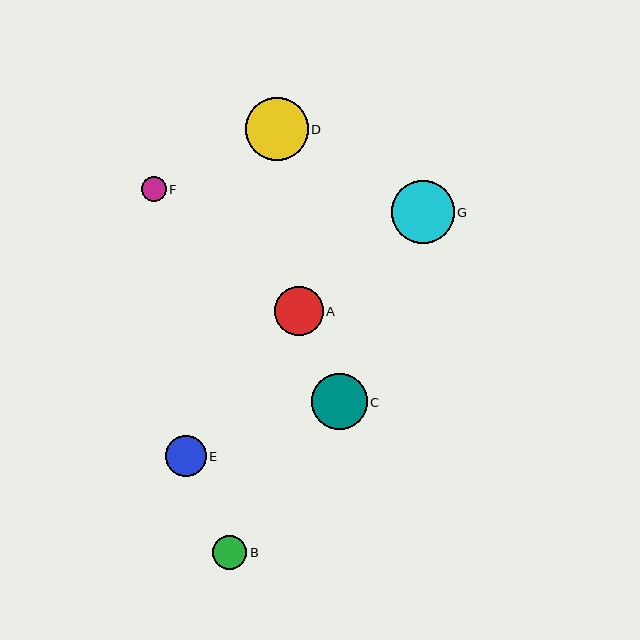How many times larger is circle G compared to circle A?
Circle G is approximately 1.3 times the size of circle A.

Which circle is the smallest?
Circle F is the smallest with a size of approximately 25 pixels.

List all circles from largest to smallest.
From largest to smallest: D, G, C, A, E, B, F.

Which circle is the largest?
Circle D is the largest with a size of approximately 63 pixels.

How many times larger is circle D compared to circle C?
Circle D is approximately 1.1 times the size of circle C.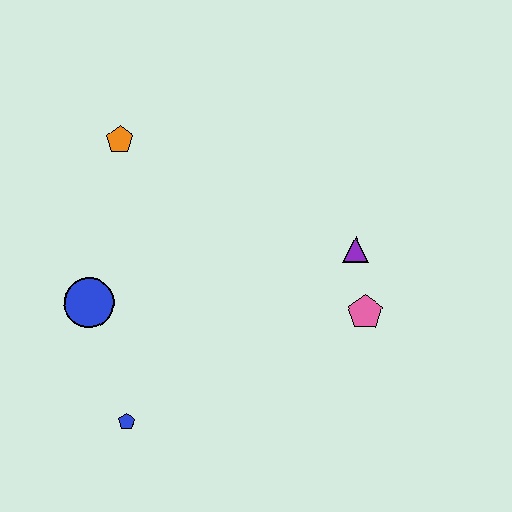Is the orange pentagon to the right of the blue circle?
Yes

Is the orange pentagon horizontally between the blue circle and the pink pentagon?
Yes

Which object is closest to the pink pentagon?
The purple triangle is closest to the pink pentagon.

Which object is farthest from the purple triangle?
The blue pentagon is farthest from the purple triangle.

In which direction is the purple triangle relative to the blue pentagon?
The purple triangle is to the right of the blue pentagon.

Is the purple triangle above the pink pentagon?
Yes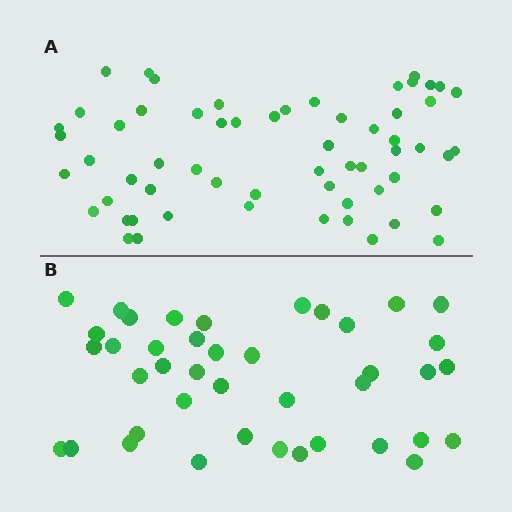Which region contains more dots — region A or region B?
Region A (the top region) has more dots.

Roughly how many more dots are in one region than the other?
Region A has approximately 20 more dots than region B.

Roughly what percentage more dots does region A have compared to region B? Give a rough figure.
About 45% more.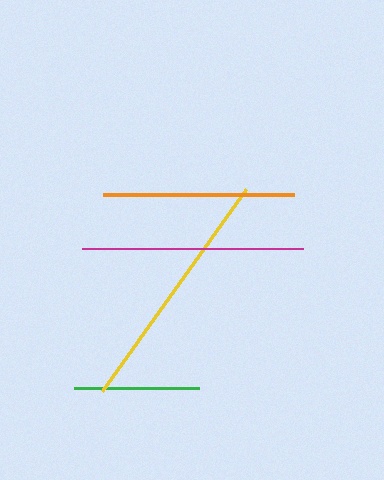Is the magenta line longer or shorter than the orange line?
The magenta line is longer than the orange line.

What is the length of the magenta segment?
The magenta segment is approximately 221 pixels long.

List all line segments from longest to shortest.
From longest to shortest: yellow, magenta, orange, green.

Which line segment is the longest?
The yellow line is the longest at approximately 248 pixels.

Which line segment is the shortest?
The green line is the shortest at approximately 125 pixels.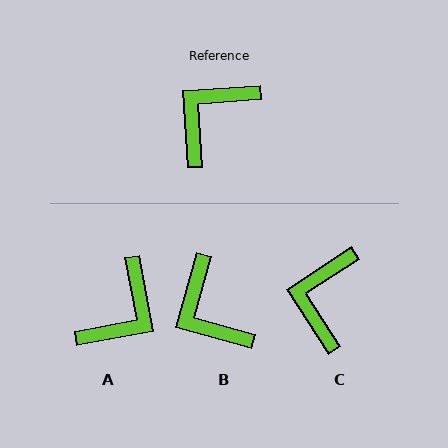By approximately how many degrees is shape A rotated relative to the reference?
Approximately 173 degrees clockwise.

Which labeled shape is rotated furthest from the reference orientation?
A, about 173 degrees away.